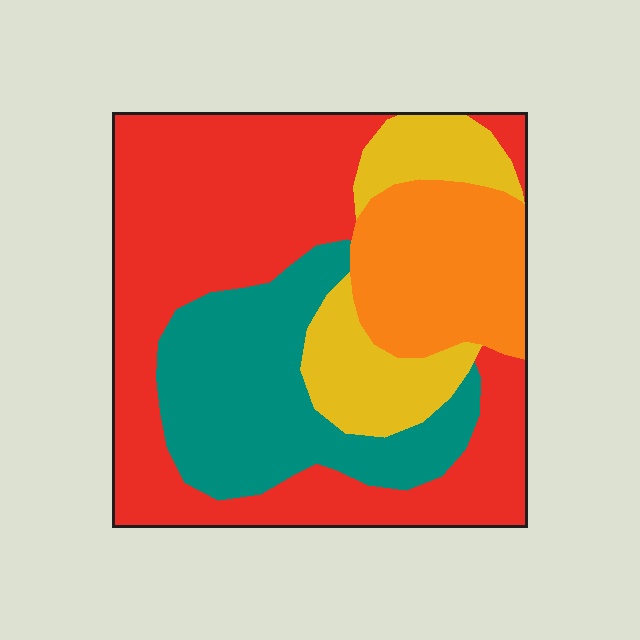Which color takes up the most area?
Red, at roughly 45%.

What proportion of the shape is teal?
Teal covers about 25% of the shape.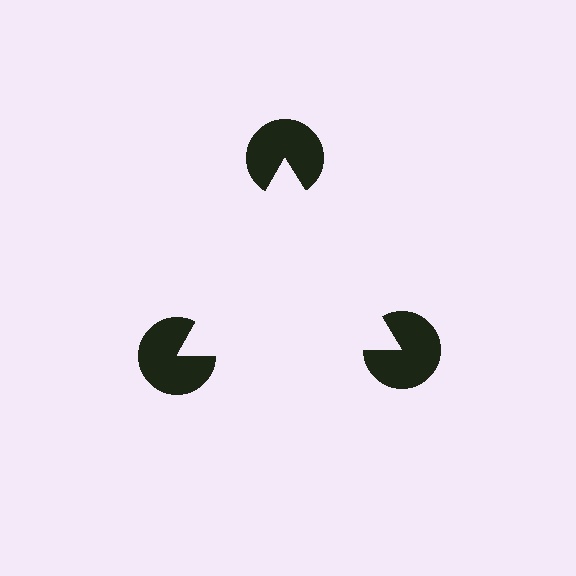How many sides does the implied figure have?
3 sides.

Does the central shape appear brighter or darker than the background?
It typically appears slightly brighter than the background, even though no actual brightness change is drawn.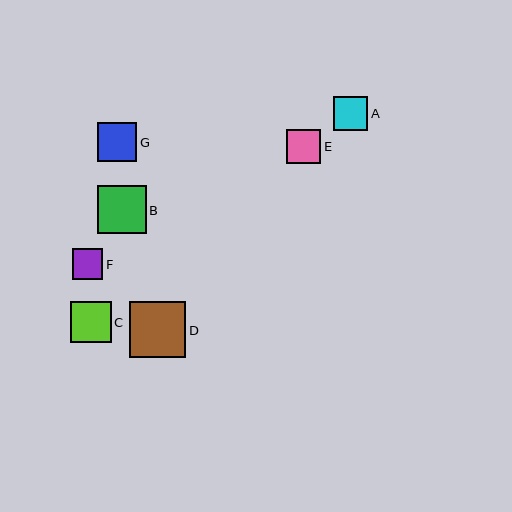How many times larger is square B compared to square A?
Square B is approximately 1.4 times the size of square A.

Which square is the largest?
Square D is the largest with a size of approximately 56 pixels.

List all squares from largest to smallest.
From largest to smallest: D, B, C, G, E, A, F.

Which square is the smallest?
Square F is the smallest with a size of approximately 30 pixels.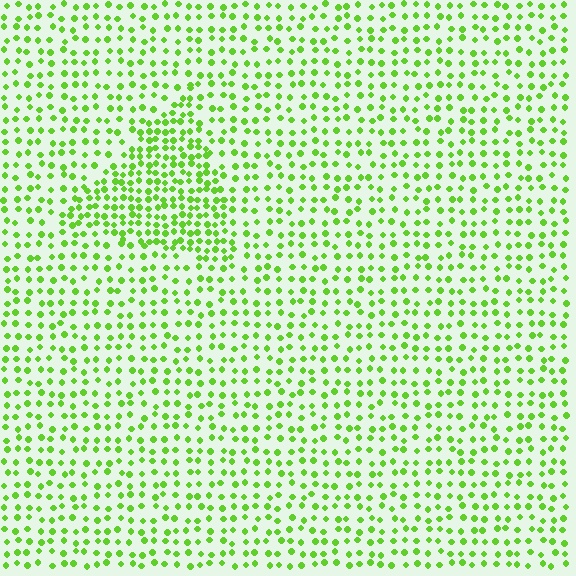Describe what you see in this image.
The image contains small lime elements arranged at two different densities. A triangle-shaped region is visible where the elements are more densely packed than the surrounding area.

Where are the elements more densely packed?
The elements are more densely packed inside the triangle boundary.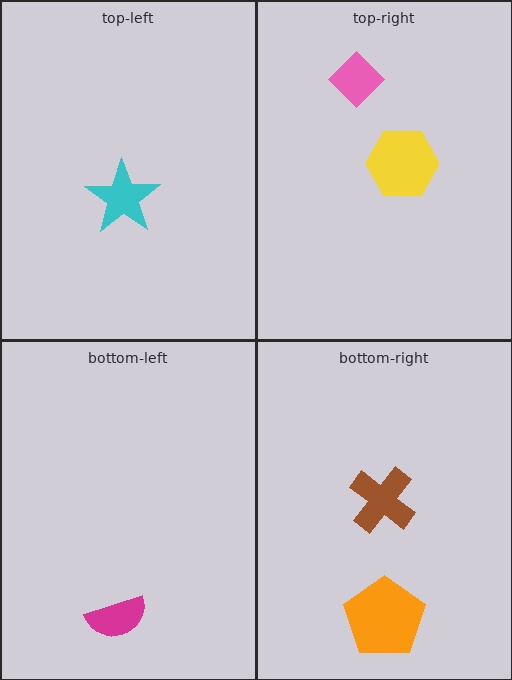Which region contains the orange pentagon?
The bottom-right region.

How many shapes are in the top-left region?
1.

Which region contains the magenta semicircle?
The bottom-left region.